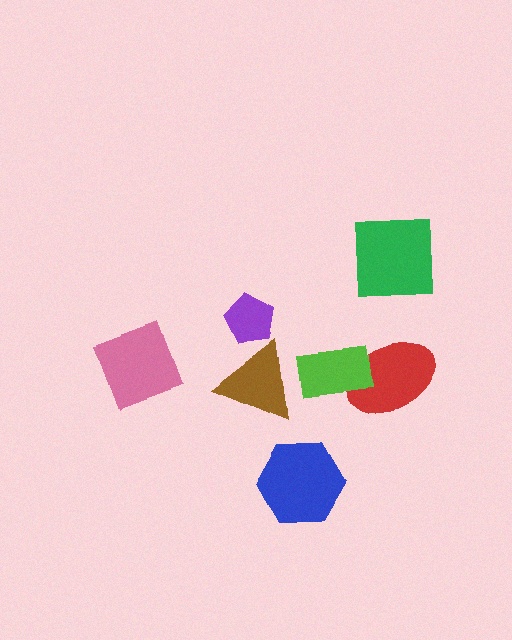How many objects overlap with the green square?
0 objects overlap with the green square.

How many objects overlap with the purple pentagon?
1 object overlaps with the purple pentagon.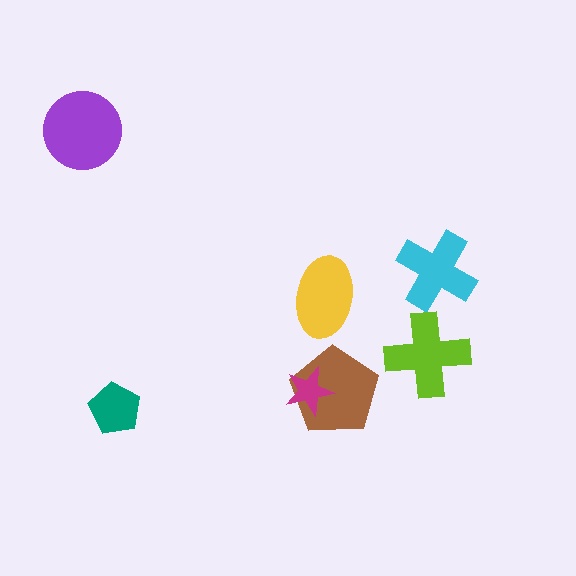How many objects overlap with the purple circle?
0 objects overlap with the purple circle.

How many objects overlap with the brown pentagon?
1 object overlaps with the brown pentagon.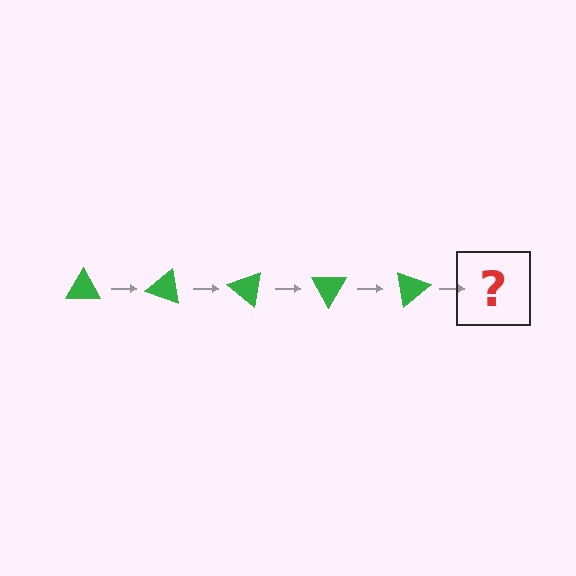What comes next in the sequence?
The next element should be a green triangle rotated 100 degrees.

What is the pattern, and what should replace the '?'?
The pattern is that the triangle rotates 20 degrees each step. The '?' should be a green triangle rotated 100 degrees.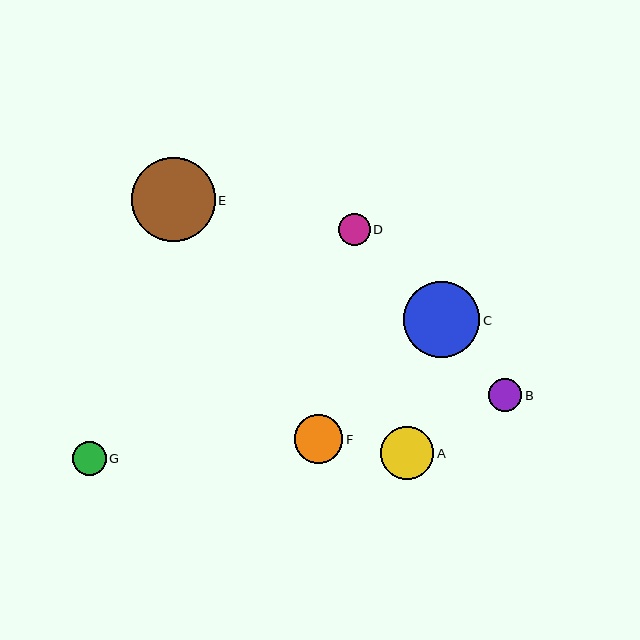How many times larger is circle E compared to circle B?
Circle E is approximately 2.5 times the size of circle B.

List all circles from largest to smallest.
From largest to smallest: E, C, A, F, G, B, D.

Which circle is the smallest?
Circle D is the smallest with a size of approximately 32 pixels.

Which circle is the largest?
Circle E is the largest with a size of approximately 84 pixels.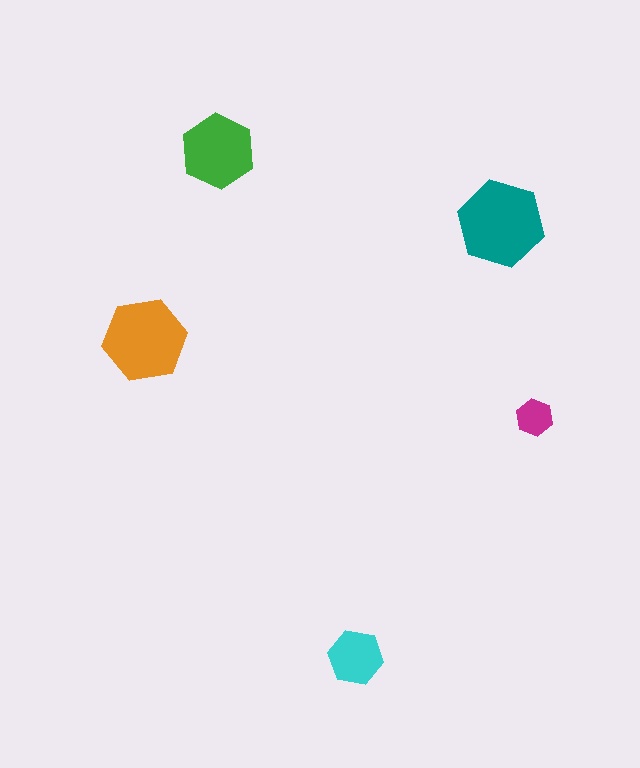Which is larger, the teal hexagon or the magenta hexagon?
The teal one.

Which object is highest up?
The green hexagon is topmost.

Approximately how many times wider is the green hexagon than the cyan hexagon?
About 1.5 times wider.